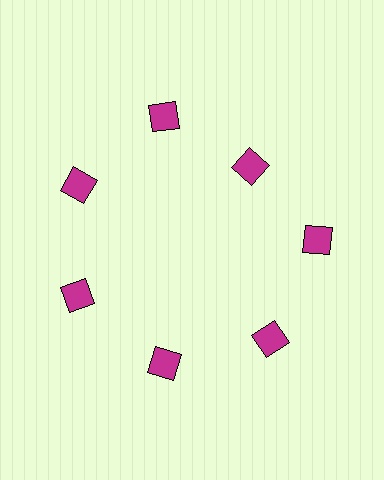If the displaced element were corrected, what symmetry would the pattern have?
It would have 7-fold rotational symmetry — the pattern would map onto itself every 51 degrees.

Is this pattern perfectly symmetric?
No. The 7 magenta squares are arranged in a ring, but one element near the 1 o'clock position is pulled inward toward the center, breaking the 7-fold rotational symmetry.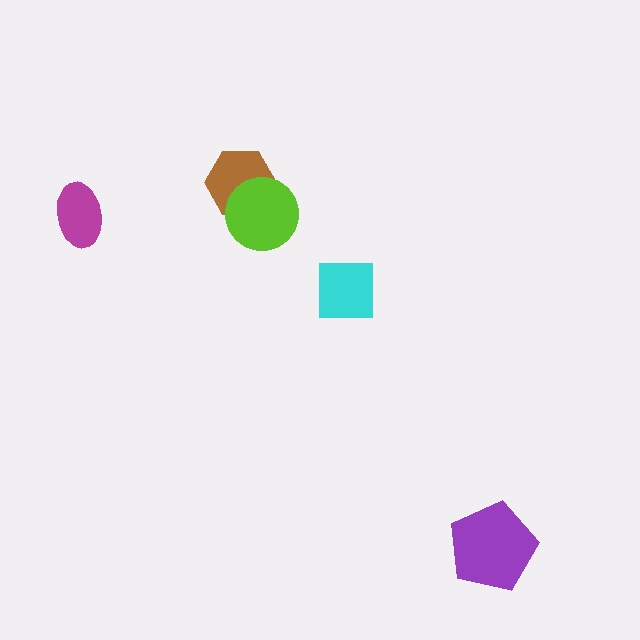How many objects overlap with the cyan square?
0 objects overlap with the cyan square.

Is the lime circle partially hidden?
No, no other shape covers it.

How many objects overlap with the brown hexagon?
1 object overlaps with the brown hexagon.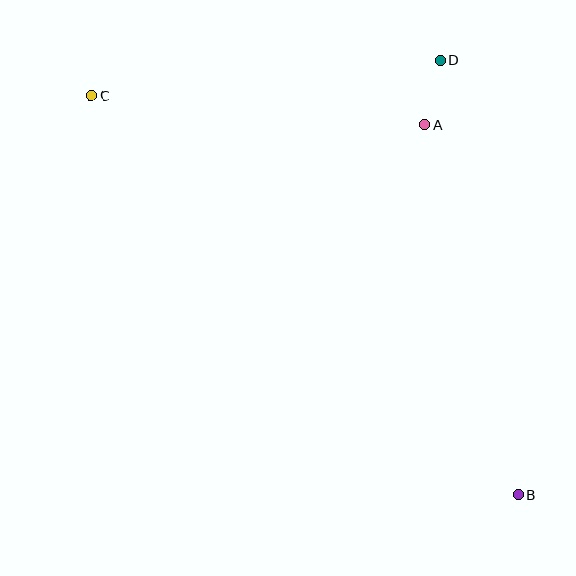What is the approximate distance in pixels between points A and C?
The distance between A and C is approximately 335 pixels.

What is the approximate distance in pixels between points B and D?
The distance between B and D is approximately 441 pixels.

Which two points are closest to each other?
Points A and D are closest to each other.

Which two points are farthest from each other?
Points B and C are farthest from each other.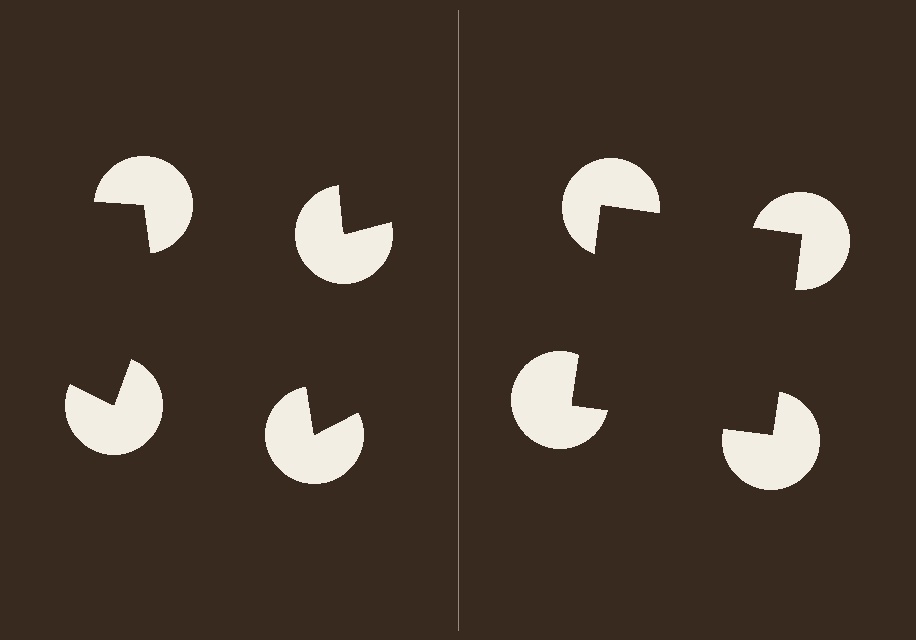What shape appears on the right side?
An illusory square.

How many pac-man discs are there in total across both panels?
8 — 4 on each side.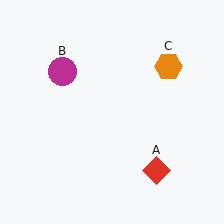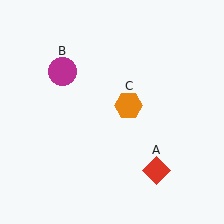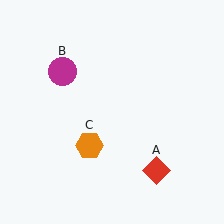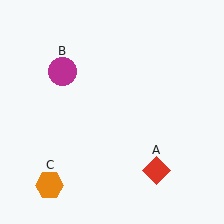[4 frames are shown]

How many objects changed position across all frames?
1 object changed position: orange hexagon (object C).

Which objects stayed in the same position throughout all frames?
Red diamond (object A) and magenta circle (object B) remained stationary.